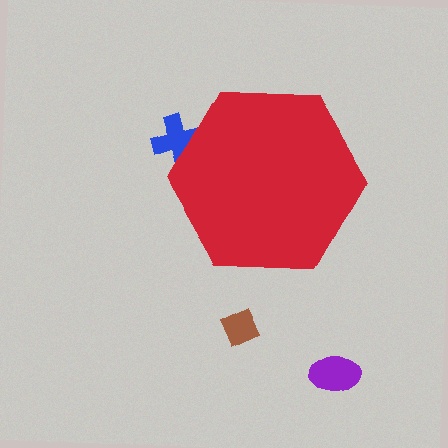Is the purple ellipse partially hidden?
No, the purple ellipse is fully visible.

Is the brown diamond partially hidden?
No, the brown diamond is fully visible.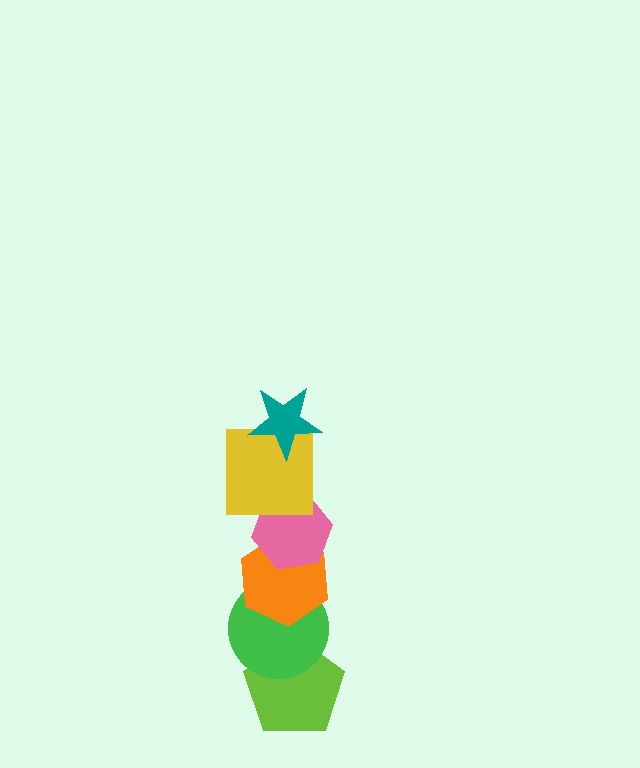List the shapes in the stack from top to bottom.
From top to bottom: the teal star, the yellow square, the pink hexagon, the orange hexagon, the green circle, the lime pentagon.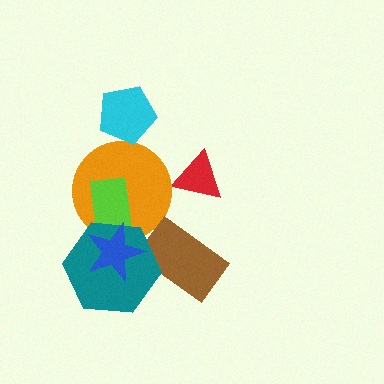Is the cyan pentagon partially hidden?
No, no other shape covers it.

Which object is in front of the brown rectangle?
The teal hexagon is in front of the brown rectangle.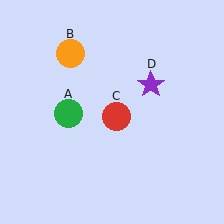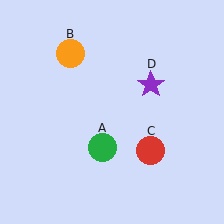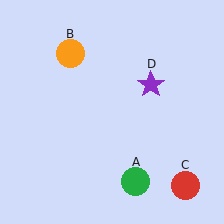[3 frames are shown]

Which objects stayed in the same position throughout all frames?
Orange circle (object B) and purple star (object D) remained stationary.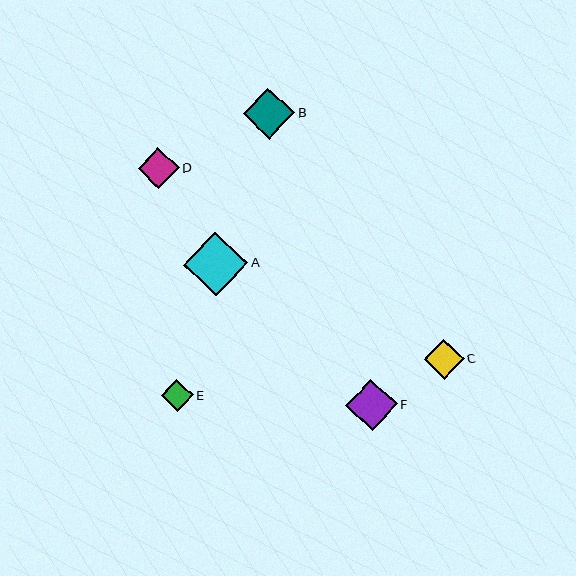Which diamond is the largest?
Diamond A is the largest with a size of approximately 65 pixels.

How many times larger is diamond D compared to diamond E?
Diamond D is approximately 1.3 times the size of diamond E.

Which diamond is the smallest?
Diamond E is the smallest with a size of approximately 32 pixels.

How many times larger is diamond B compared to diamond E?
Diamond B is approximately 1.6 times the size of diamond E.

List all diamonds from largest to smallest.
From largest to smallest: A, F, B, D, C, E.